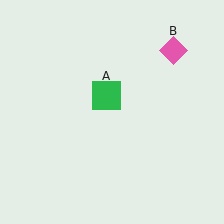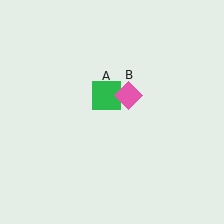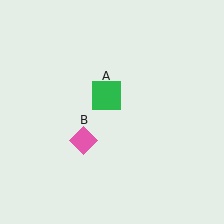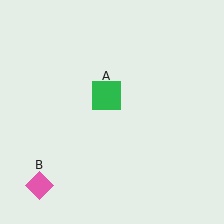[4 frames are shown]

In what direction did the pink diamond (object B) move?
The pink diamond (object B) moved down and to the left.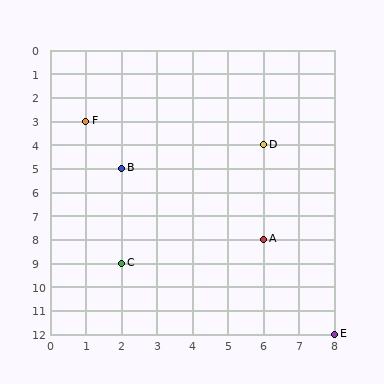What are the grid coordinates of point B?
Point B is at grid coordinates (2, 5).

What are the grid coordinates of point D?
Point D is at grid coordinates (6, 4).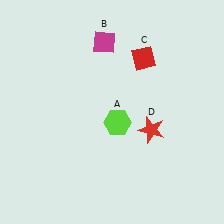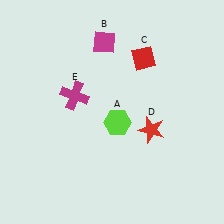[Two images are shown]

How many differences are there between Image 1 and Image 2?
There is 1 difference between the two images.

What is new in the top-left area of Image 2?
A magenta cross (E) was added in the top-left area of Image 2.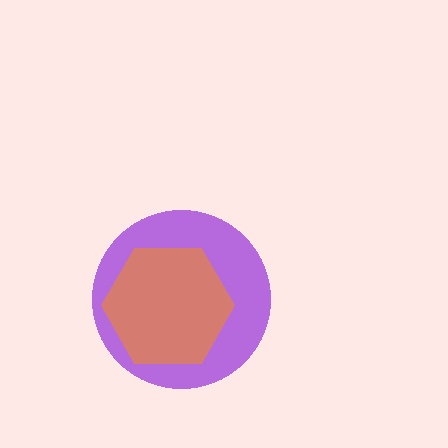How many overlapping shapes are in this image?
There are 2 overlapping shapes in the image.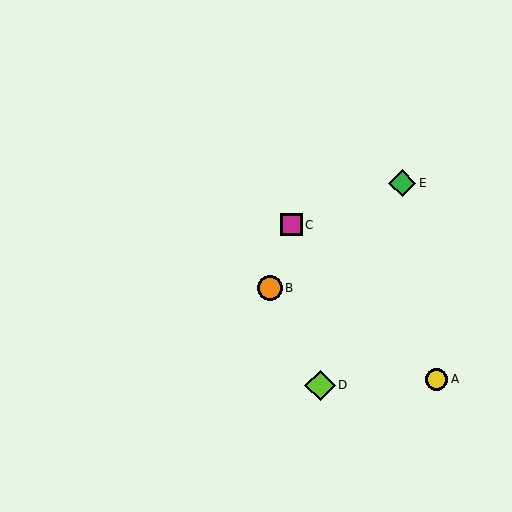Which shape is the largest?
The lime diamond (labeled D) is the largest.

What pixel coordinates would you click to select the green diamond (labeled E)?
Click at (402, 183) to select the green diamond E.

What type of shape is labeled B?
Shape B is an orange circle.